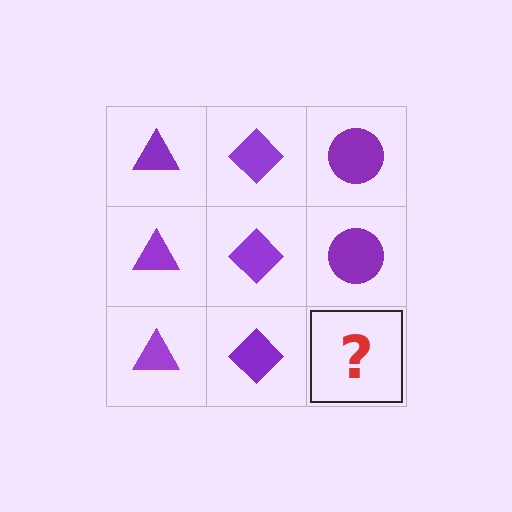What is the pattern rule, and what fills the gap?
The rule is that each column has a consistent shape. The gap should be filled with a purple circle.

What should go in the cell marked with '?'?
The missing cell should contain a purple circle.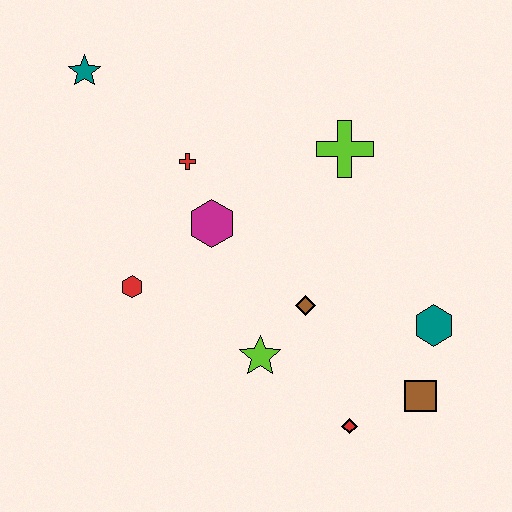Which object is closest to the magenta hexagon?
The red cross is closest to the magenta hexagon.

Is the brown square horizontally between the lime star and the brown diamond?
No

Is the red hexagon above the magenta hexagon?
No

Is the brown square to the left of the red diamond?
No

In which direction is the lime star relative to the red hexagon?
The lime star is to the right of the red hexagon.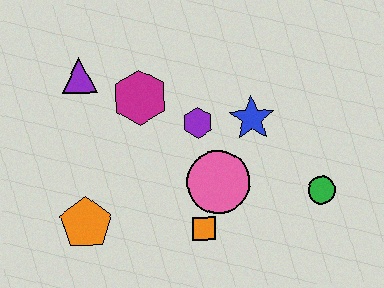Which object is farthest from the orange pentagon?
The green circle is farthest from the orange pentagon.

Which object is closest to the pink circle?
The orange square is closest to the pink circle.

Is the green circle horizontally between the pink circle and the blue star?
No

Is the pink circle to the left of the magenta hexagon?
No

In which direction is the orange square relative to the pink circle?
The orange square is below the pink circle.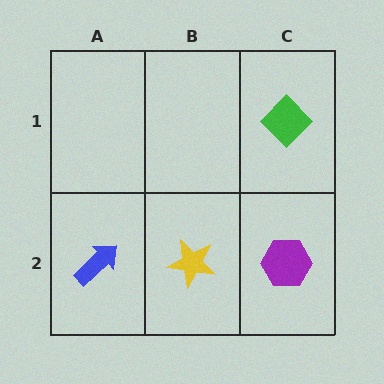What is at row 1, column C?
A green diamond.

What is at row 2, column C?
A purple hexagon.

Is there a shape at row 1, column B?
No, that cell is empty.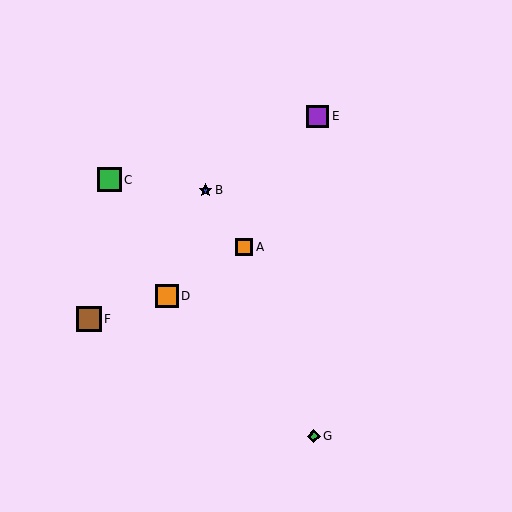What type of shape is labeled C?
Shape C is a green square.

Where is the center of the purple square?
The center of the purple square is at (317, 117).